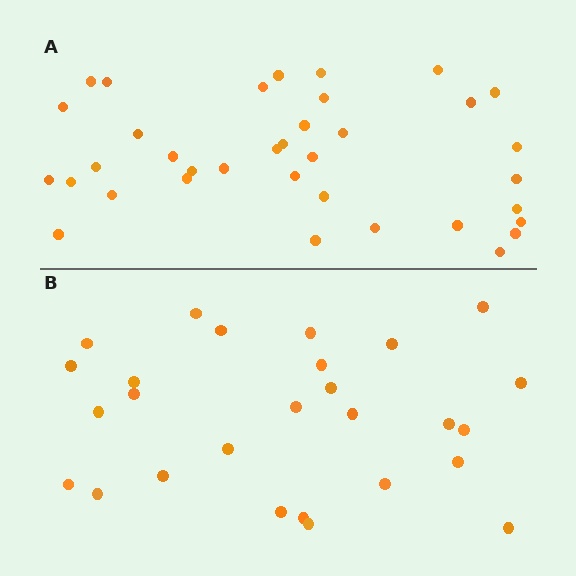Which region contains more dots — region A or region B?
Region A (the top region) has more dots.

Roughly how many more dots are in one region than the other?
Region A has roughly 8 or so more dots than region B.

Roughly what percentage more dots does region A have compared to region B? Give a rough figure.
About 35% more.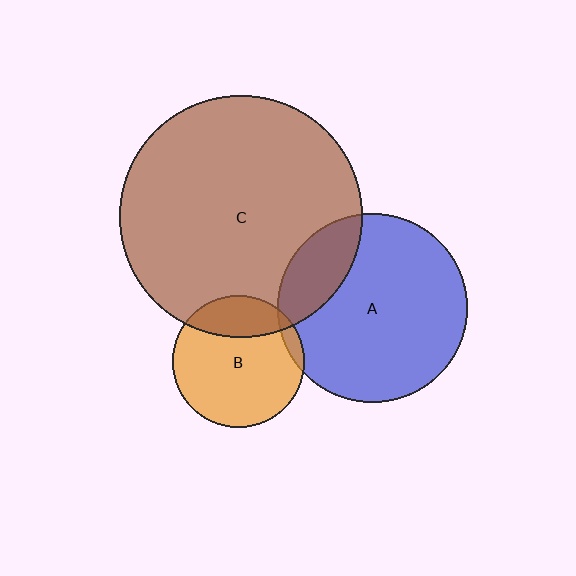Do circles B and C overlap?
Yes.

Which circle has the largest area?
Circle C (brown).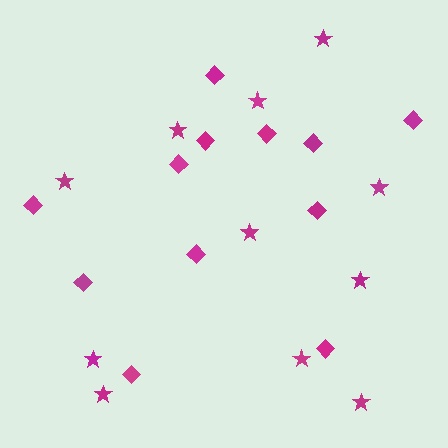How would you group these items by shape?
There are 2 groups: one group of diamonds (12) and one group of stars (11).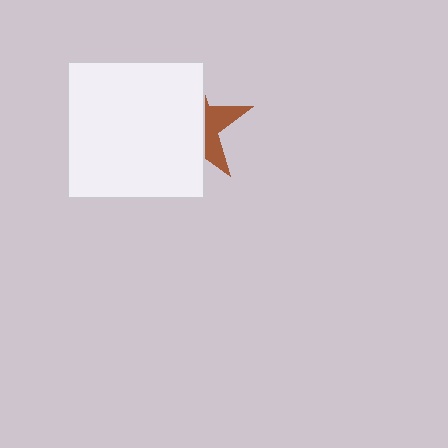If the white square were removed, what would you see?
You would see the complete brown star.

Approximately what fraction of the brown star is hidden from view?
Roughly 68% of the brown star is hidden behind the white square.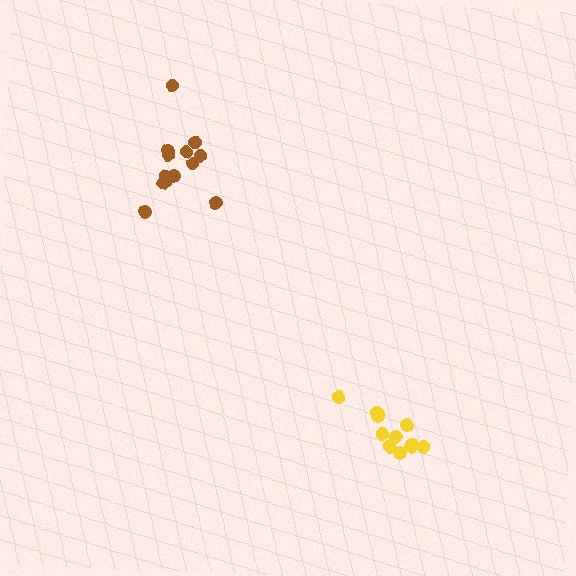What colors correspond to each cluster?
The clusters are colored: brown, yellow.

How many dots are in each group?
Group 1: 14 dots, Group 2: 11 dots (25 total).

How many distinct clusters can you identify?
There are 2 distinct clusters.